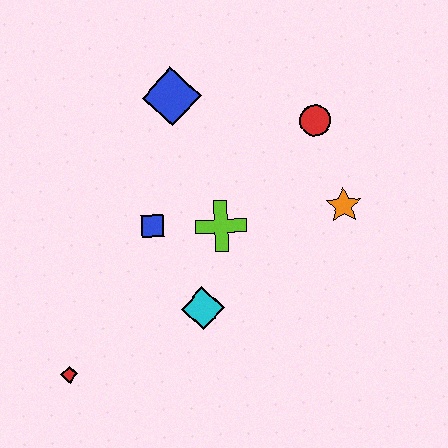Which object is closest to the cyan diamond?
The lime cross is closest to the cyan diamond.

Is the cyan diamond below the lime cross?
Yes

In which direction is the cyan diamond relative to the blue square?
The cyan diamond is below the blue square.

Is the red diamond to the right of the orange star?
No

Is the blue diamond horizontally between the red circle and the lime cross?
No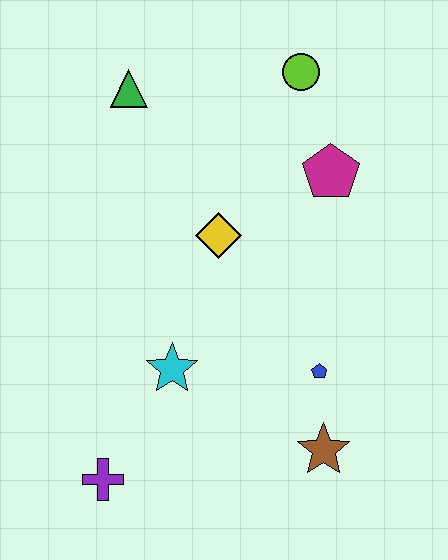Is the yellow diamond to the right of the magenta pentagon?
No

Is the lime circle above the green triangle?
Yes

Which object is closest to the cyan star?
The purple cross is closest to the cyan star.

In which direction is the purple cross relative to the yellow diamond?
The purple cross is below the yellow diamond.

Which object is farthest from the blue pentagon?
The green triangle is farthest from the blue pentagon.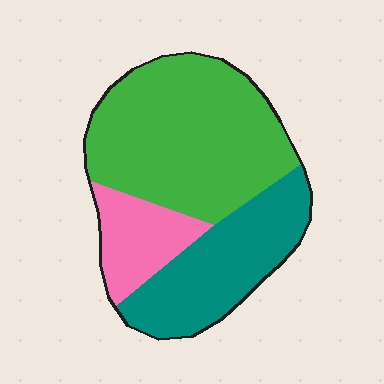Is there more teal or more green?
Green.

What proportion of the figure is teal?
Teal takes up between a sixth and a third of the figure.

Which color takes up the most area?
Green, at roughly 55%.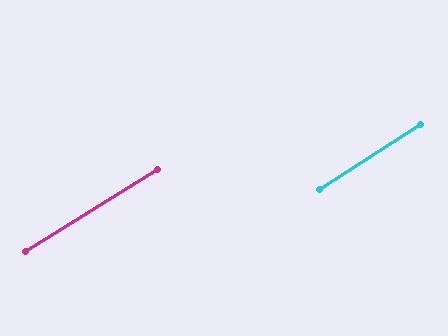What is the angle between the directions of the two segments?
Approximately 1 degree.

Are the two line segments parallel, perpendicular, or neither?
Parallel — their directions differ by only 1.2°.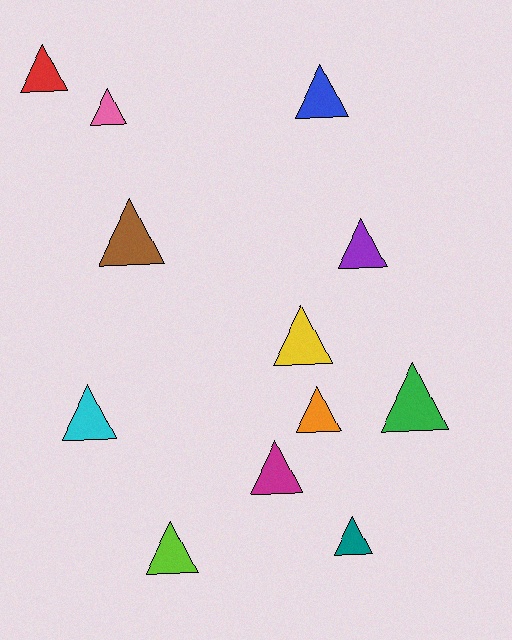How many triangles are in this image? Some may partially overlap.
There are 12 triangles.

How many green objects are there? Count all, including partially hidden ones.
There is 1 green object.